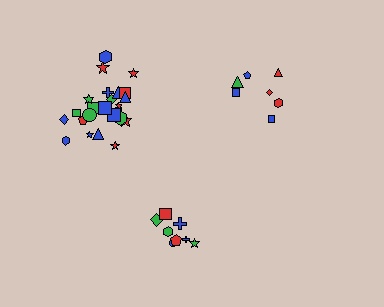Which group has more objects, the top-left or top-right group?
The top-left group.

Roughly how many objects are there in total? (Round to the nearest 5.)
Roughly 40 objects in total.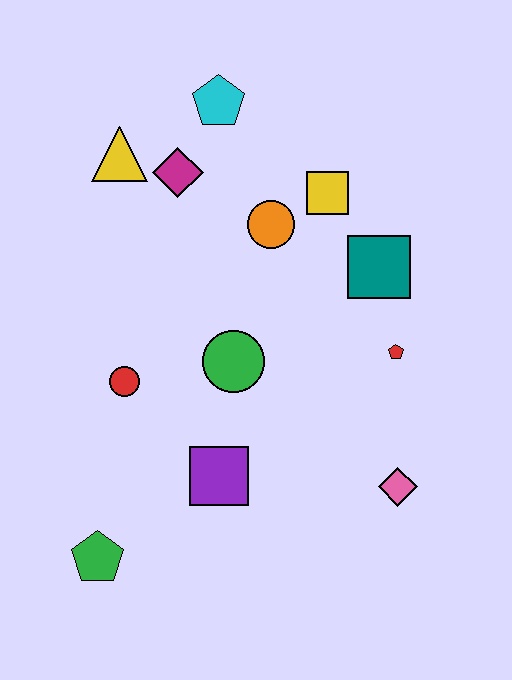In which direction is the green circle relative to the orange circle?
The green circle is below the orange circle.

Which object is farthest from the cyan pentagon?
The green pentagon is farthest from the cyan pentagon.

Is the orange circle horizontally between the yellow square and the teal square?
No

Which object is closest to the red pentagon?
The teal square is closest to the red pentagon.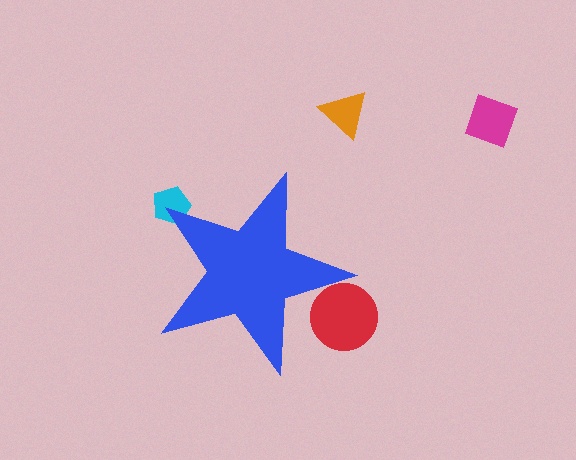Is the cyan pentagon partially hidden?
Yes, the cyan pentagon is partially hidden behind the blue star.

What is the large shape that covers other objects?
A blue star.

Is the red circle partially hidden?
Yes, the red circle is partially hidden behind the blue star.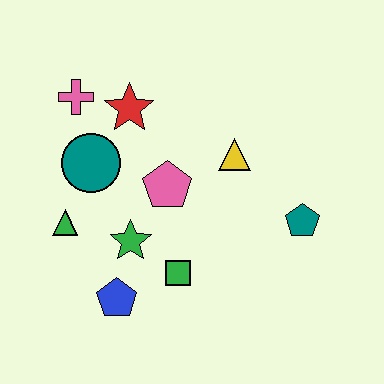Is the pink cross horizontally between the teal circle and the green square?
No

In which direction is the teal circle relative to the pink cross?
The teal circle is below the pink cross.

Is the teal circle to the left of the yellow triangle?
Yes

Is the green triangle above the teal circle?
No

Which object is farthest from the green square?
The pink cross is farthest from the green square.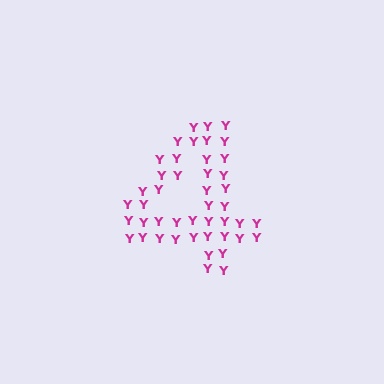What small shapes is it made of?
It is made of small letter Y's.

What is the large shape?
The large shape is the digit 4.